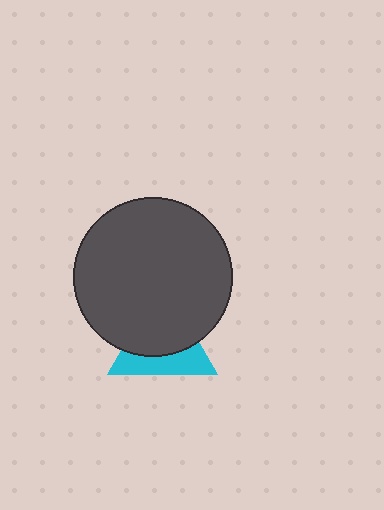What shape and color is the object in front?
The object in front is a dark gray circle.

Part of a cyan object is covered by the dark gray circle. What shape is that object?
It is a triangle.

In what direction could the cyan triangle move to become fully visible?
The cyan triangle could move down. That would shift it out from behind the dark gray circle entirely.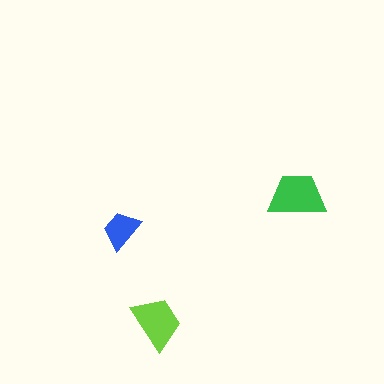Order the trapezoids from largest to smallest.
the green one, the lime one, the blue one.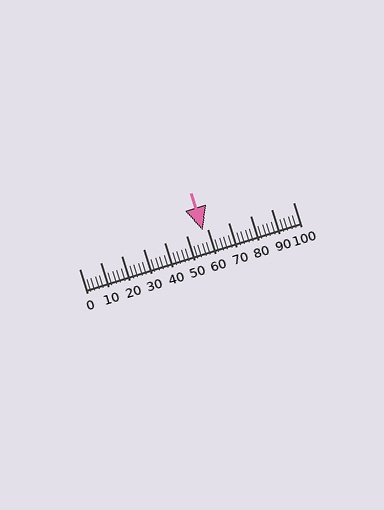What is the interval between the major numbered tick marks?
The major tick marks are spaced 10 units apart.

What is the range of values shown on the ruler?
The ruler shows values from 0 to 100.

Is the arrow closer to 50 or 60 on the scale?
The arrow is closer to 60.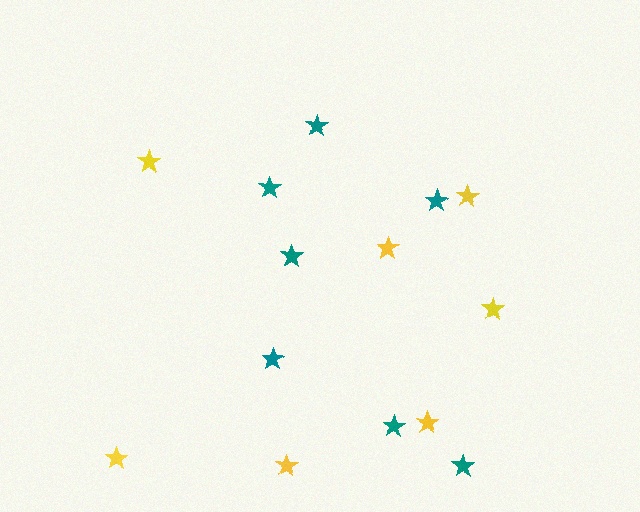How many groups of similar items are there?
There are 2 groups: one group of teal stars (7) and one group of yellow stars (7).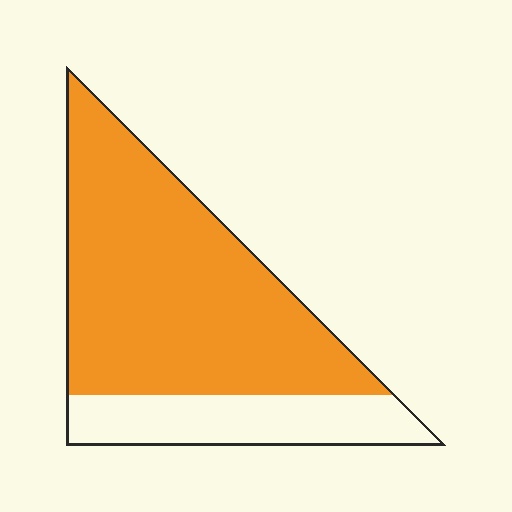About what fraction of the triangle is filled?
About three quarters (3/4).